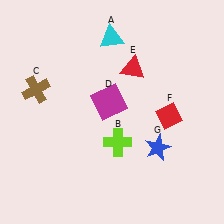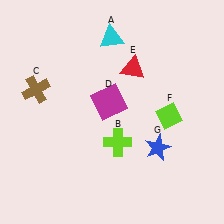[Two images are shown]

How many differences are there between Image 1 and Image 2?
There is 1 difference between the two images.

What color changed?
The diamond (F) changed from red in Image 1 to lime in Image 2.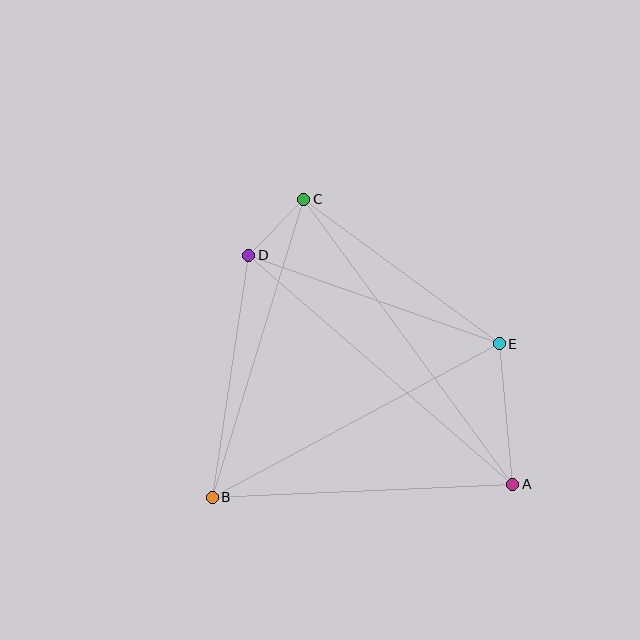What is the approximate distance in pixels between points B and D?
The distance between B and D is approximately 245 pixels.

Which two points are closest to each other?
Points C and D are closest to each other.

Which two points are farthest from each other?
Points A and C are farthest from each other.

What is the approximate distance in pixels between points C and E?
The distance between C and E is approximately 243 pixels.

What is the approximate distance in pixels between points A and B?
The distance between A and B is approximately 300 pixels.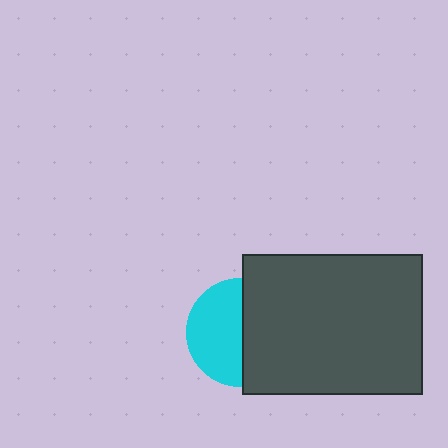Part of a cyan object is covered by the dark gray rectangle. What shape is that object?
It is a circle.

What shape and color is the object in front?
The object in front is a dark gray rectangle.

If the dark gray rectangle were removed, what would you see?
You would see the complete cyan circle.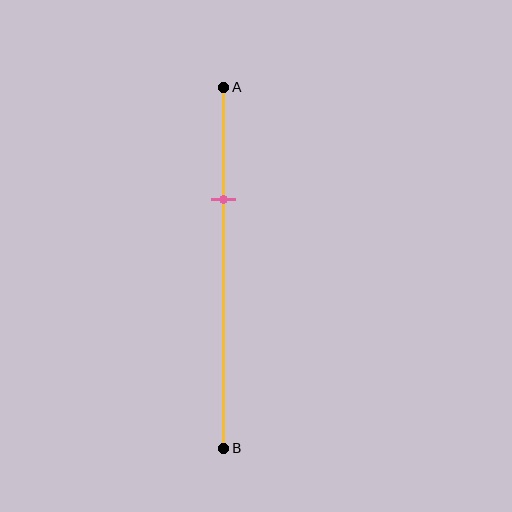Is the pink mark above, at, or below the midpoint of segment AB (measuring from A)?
The pink mark is above the midpoint of segment AB.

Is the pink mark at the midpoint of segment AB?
No, the mark is at about 30% from A, not at the 50% midpoint.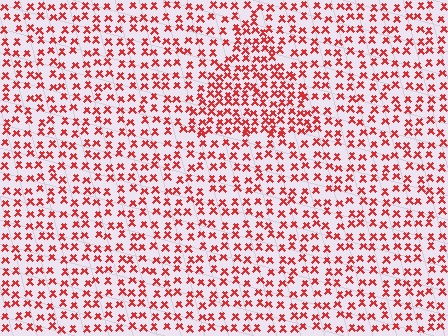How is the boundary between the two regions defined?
The boundary is defined by a change in element density (approximately 1.6x ratio). All elements are the same color, size, and shape.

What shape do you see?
I see a triangle.